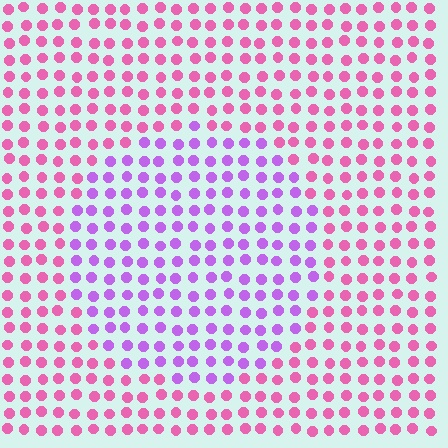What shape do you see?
I see a circle.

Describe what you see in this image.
The image is filled with small pink elements in a uniform arrangement. A circle-shaped region is visible where the elements are tinted to a slightly different hue, forming a subtle color boundary.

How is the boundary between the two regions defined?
The boundary is defined purely by a slight shift in hue (about 45 degrees). Spacing, size, and orientation are identical on both sides.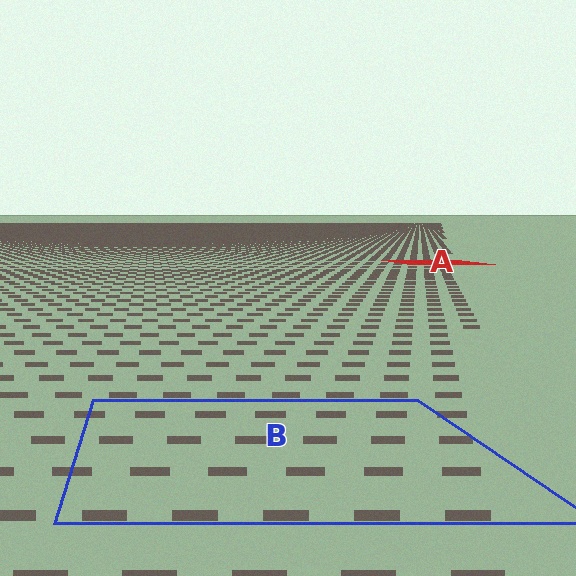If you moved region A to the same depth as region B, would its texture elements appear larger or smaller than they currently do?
They would appear larger. At a closer depth, the same texture elements are projected at a bigger on-screen size.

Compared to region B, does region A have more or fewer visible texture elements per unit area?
Region A has more texture elements per unit area — they are packed more densely because it is farther away.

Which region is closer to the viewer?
Region B is closer. The texture elements there are larger and more spread out.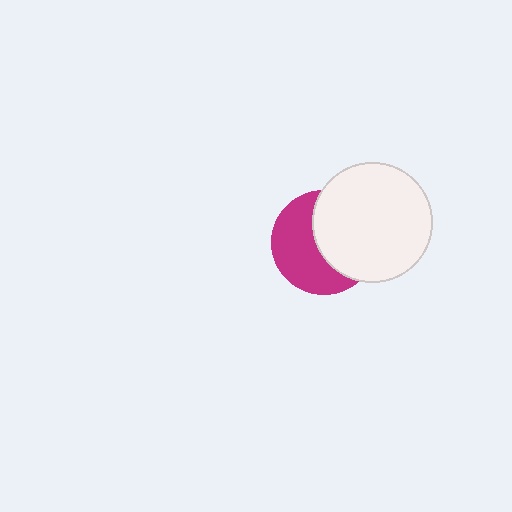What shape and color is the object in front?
The object in front is a white circle.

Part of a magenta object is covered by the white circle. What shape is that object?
It is a circle.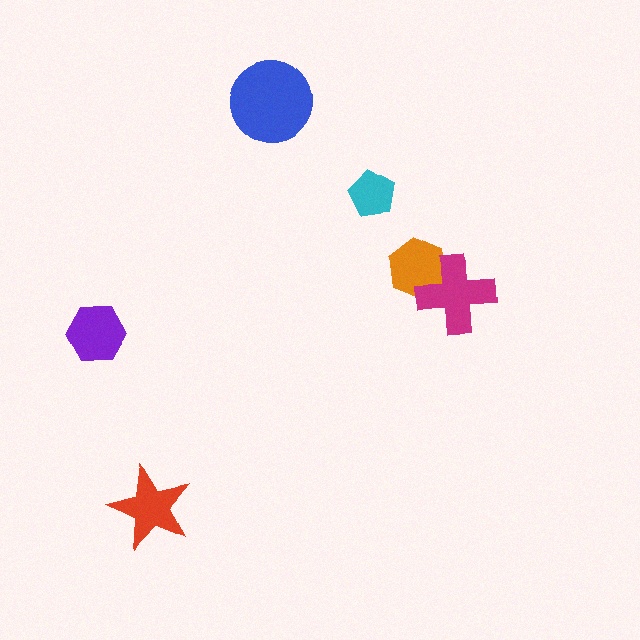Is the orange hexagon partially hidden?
Yes, it is partially covered by another shape.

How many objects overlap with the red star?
0 objects overlap with the red star.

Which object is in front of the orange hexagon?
The magenta cross is in front of the orange hexagon.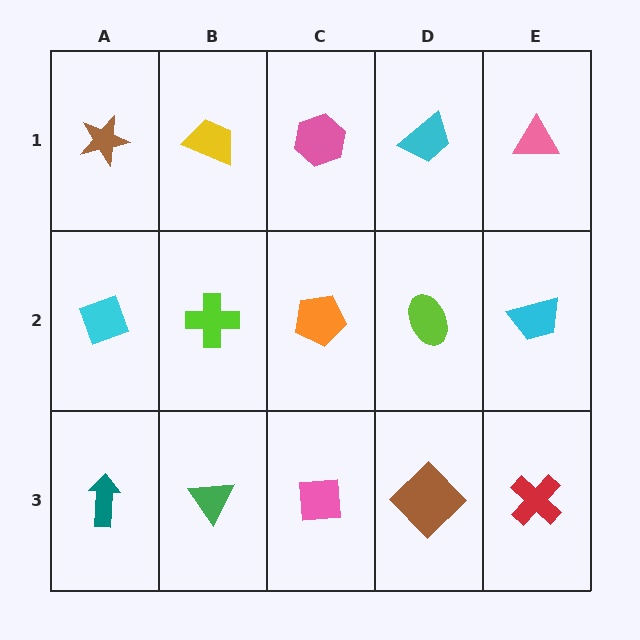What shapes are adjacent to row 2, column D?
A cyan trapezoid (row 1, column D), a brown diamond (row 3, column D), an orange pentagon (row 2, column C), a cyan trapezoid (row 2, column E).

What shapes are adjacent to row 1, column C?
An orange pentagon (row 2, column C), a yellow trapezoid (row 1, column B), a cyan trapezoid (row 1, column D).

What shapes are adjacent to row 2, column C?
A pink hexagon (row 1, column C), a pink square (row 3, column C), a lime cross (row 2, column B), a lime ellipse (row 2, column D).